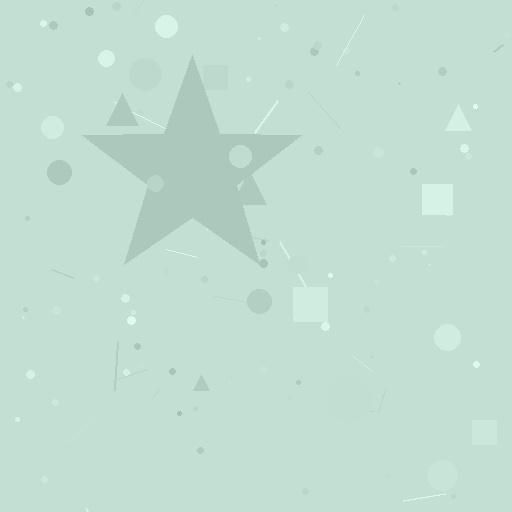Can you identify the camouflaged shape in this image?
The camouflaged shape is a star.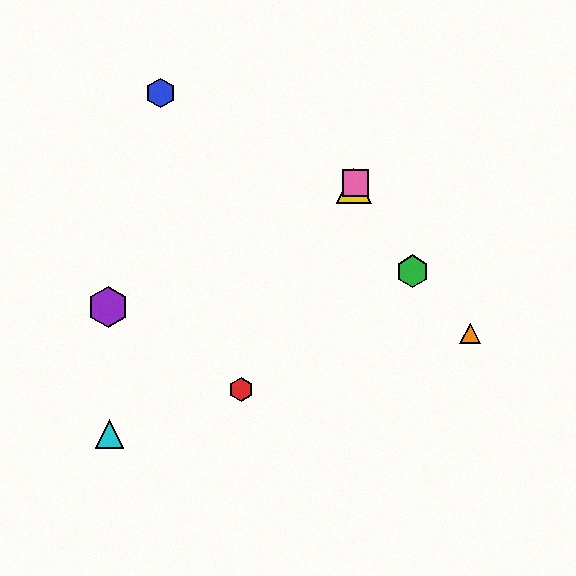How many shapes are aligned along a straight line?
3 shapes (the red hexagon, the yellow triangle, the pink square) are aligned along a straight line.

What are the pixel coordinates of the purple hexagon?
The purple hexagon is at (108, 307).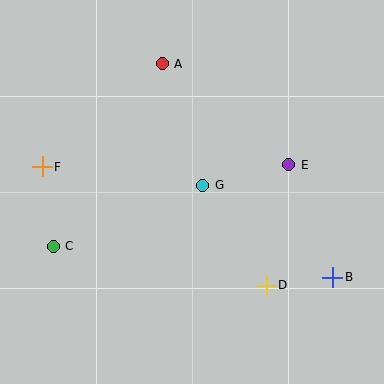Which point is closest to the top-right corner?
Point E is closest to the top-right corner.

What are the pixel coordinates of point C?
Point C is at (53, 246).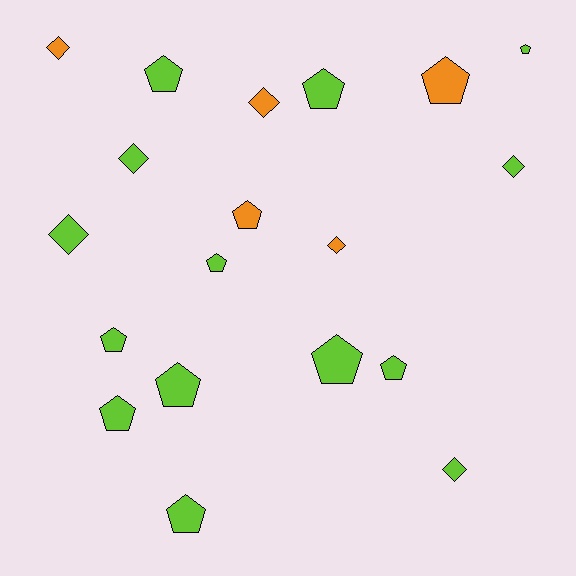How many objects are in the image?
There are 19 objects.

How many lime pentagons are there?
There are 10 lime pentagons.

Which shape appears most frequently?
Pentagon, with 12 objects.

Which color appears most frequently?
Lime, with 14 objects.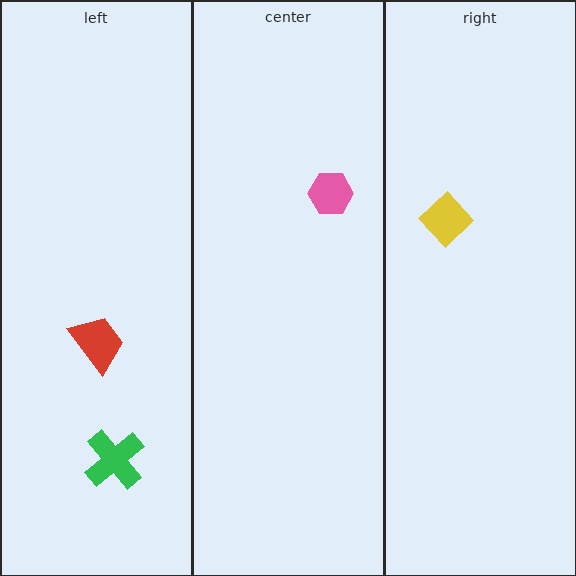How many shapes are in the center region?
1.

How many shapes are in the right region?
1.